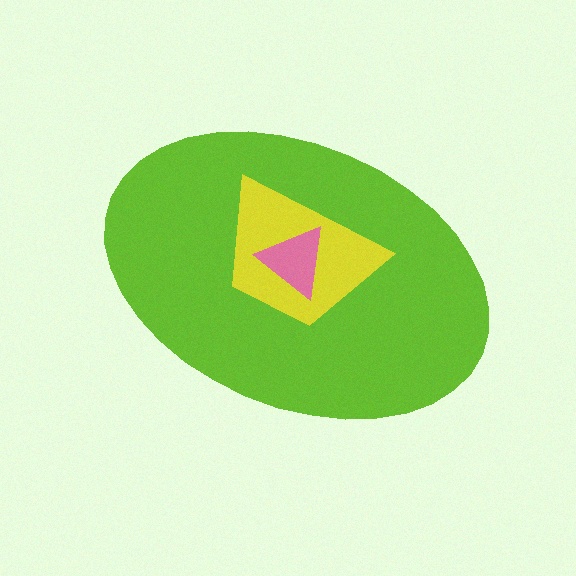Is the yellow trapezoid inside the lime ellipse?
Yes.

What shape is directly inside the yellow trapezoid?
The pink triangle.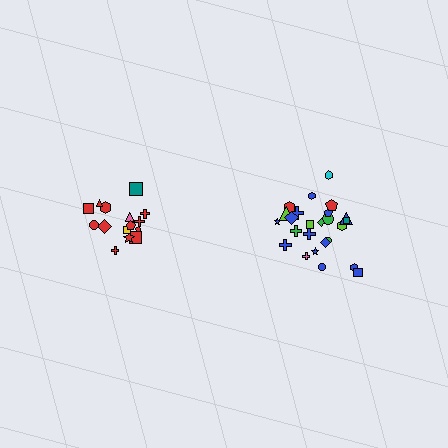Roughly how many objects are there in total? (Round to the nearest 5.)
Roughly 40 objects in total.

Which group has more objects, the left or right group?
The right group.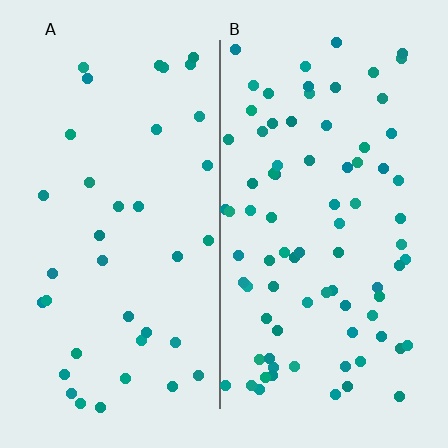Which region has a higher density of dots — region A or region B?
B (the right).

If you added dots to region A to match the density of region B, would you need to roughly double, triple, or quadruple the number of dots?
Approximately double.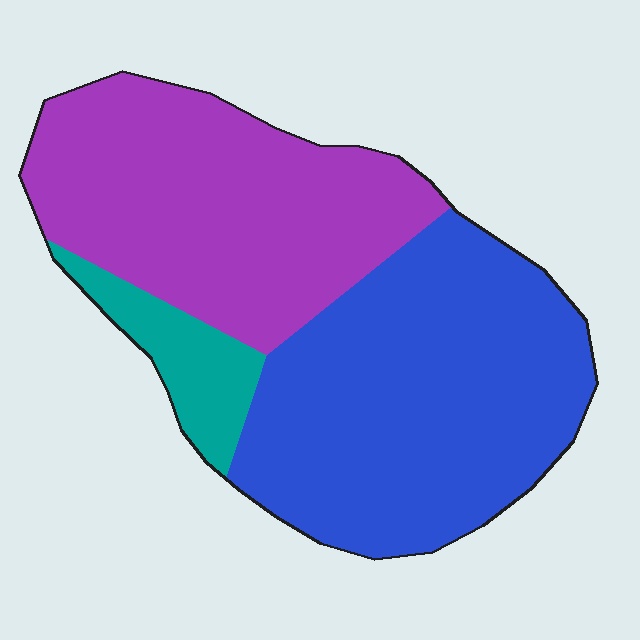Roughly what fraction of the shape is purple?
Purple covers around 40% of the shape.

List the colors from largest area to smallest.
From largest to smallest: blue, purple, teal.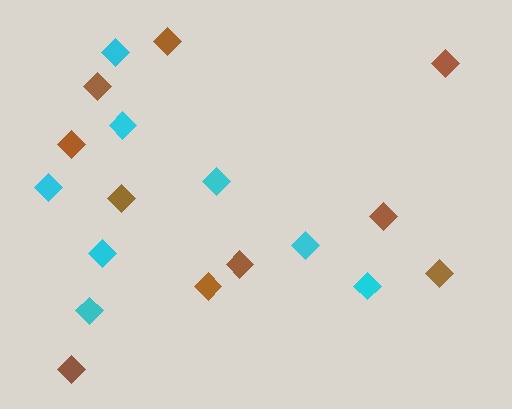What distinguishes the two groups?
There are 2 groups: one group of cyan diamonds (8) and one group of brown diamonds (10).